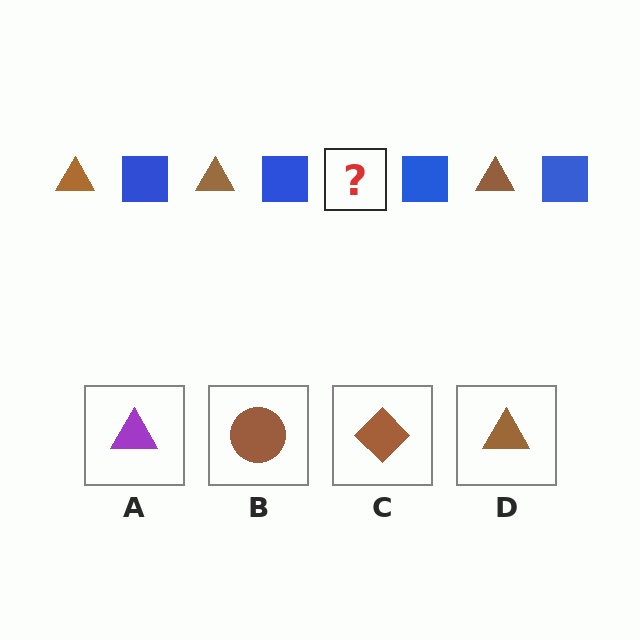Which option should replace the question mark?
Option D.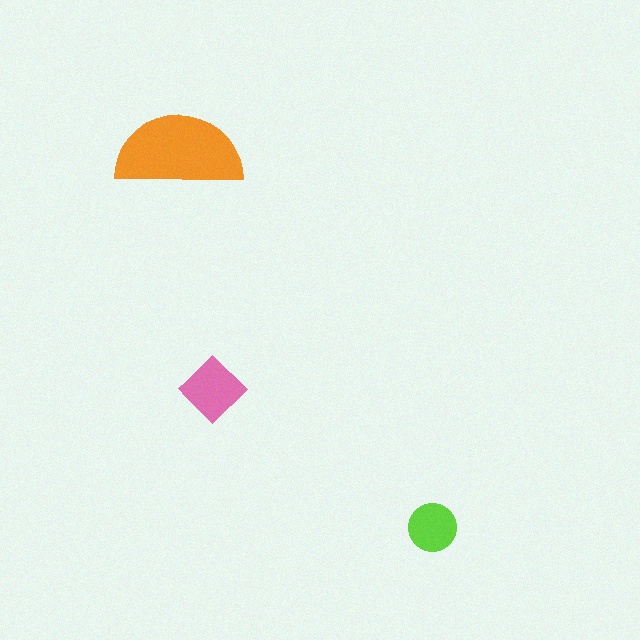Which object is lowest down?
The lime circle is bottommost.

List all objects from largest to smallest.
The orange semicircle, the pink diamond, the lime circle.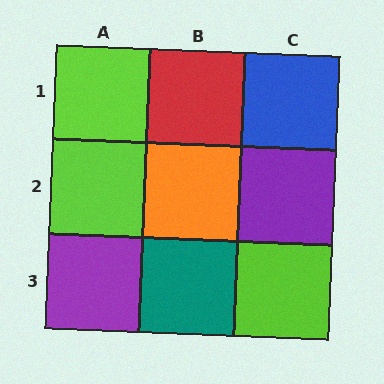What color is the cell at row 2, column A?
Lime.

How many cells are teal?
1 cell is teal.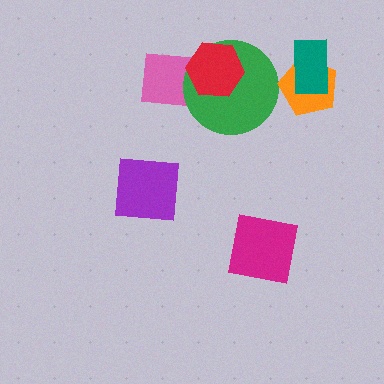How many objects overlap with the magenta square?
0 objects overlap with the magenta square.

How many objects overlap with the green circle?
2 objects overlap with the green circle.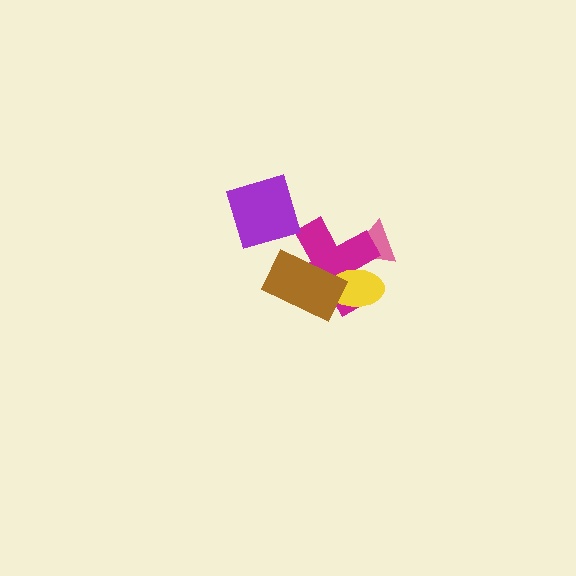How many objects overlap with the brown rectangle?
2 objects overlap with the brown rectangle.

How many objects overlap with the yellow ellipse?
3 objects overlap with the yellow ellipse.